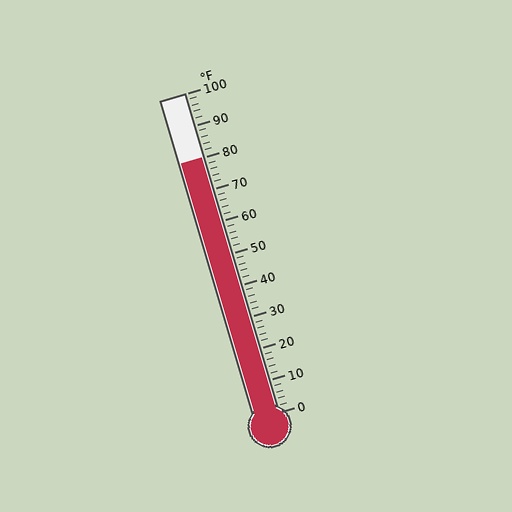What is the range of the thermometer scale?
The thermometer scale ranges from 0°F to 100°F.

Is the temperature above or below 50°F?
The temperature is above 50°F.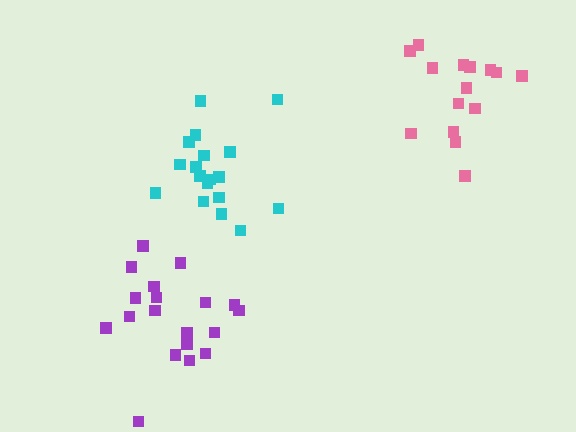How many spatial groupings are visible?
There are 3 spatial groupings.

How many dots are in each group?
Group 1: 19 dots, Group 2: 15 dots, Group 3: 18 dots (52 total).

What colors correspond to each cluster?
The clusters are colored: purple, pink, cyan.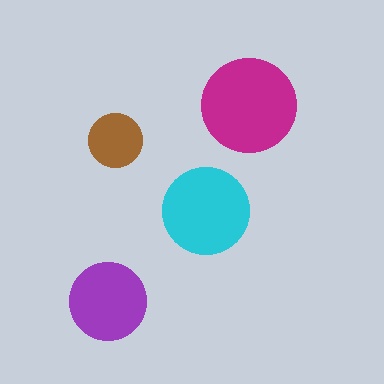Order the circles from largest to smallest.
the magenta one, the cyan one, the purple one, the brown one.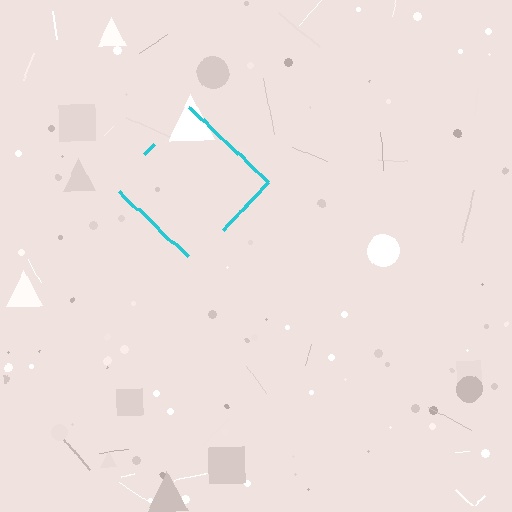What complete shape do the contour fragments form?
The contour fragments form a diamond.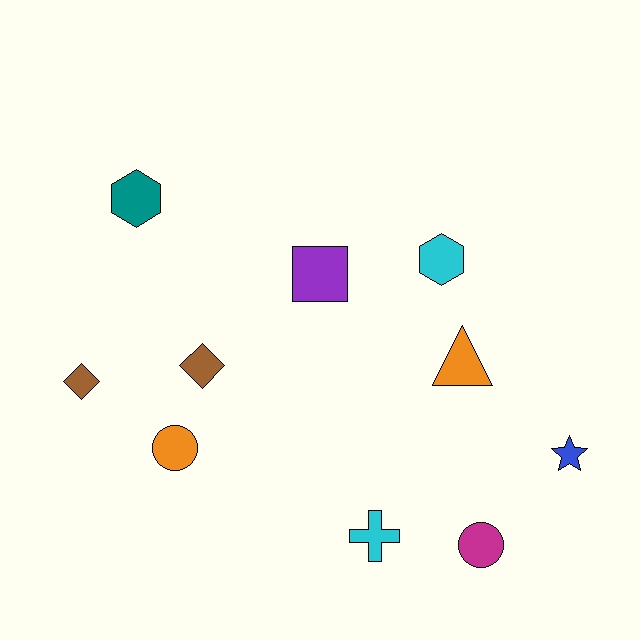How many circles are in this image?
There are 2 circles.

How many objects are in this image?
There are 10 objects.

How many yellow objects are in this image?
There are no yellow objects.